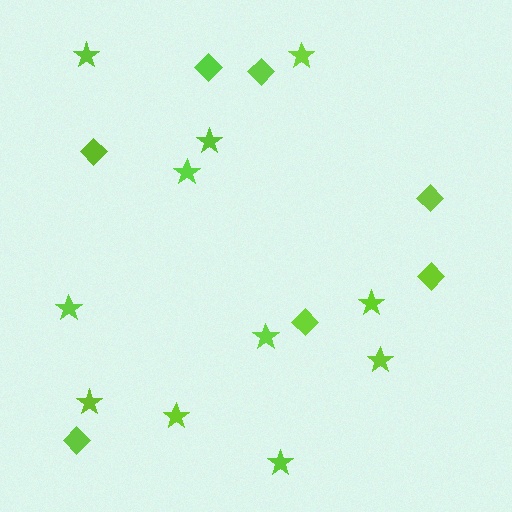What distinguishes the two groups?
There are 2 groups: one group of diamonds (7) and one group of stars (11).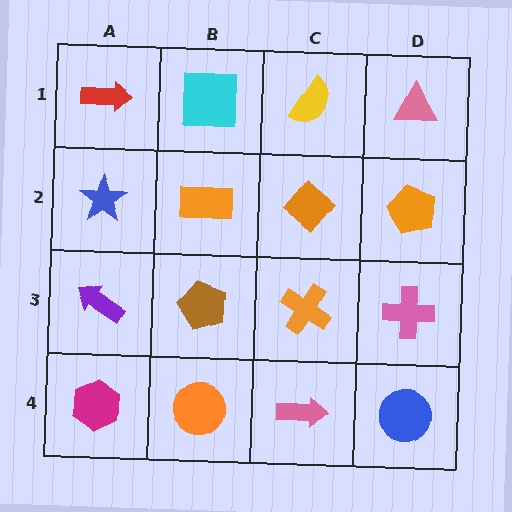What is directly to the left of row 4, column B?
A magenta hexagon.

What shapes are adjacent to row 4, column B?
A brown pentagon (row 3, column B), a magenta hexagon (row 4, column A), a pink arrow (row 4, column C).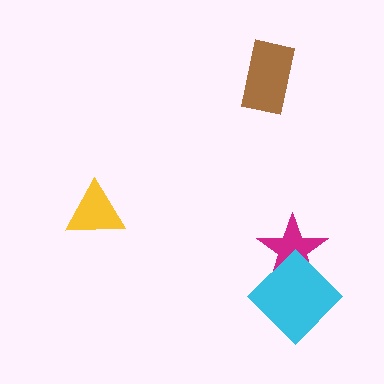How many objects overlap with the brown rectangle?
0 objects overlap with the brown rectangle.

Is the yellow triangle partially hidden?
No, no other shape covers it.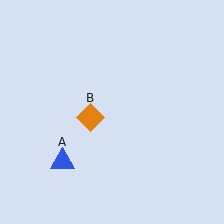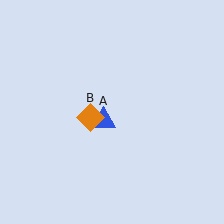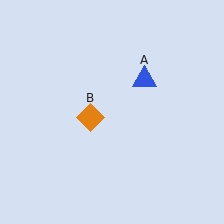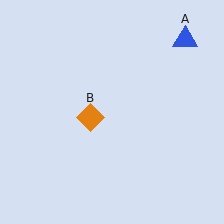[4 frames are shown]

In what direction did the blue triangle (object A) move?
The blue triangle (object A) moved up and to the right.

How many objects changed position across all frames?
1 object changed position: blue triangle (object A).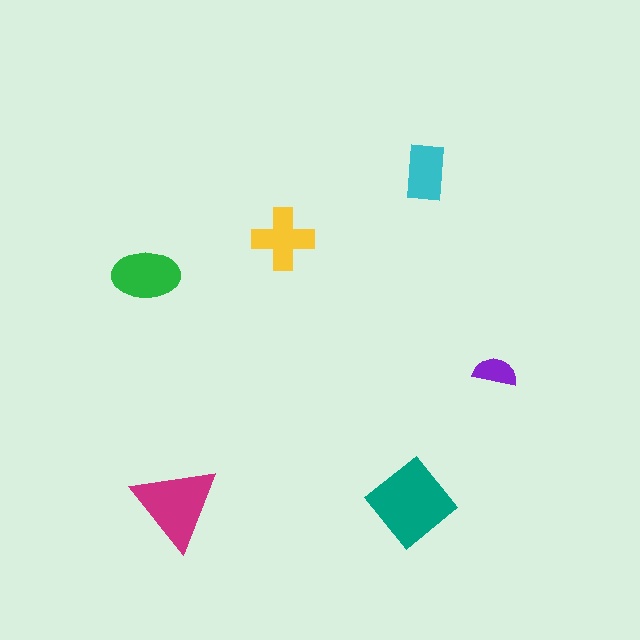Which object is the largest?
The teal diamond.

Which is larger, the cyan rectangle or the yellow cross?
The yellow cross.